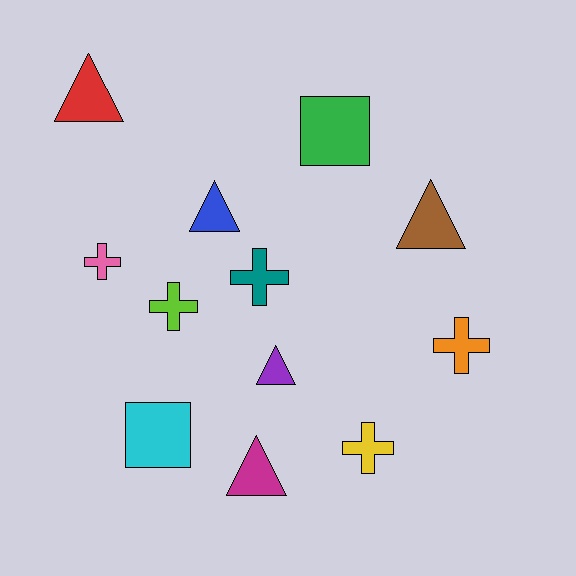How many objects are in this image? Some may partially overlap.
There are 12 objects.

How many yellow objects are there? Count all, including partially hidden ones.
There is 1 yellow object.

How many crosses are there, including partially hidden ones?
There are 5 crosses.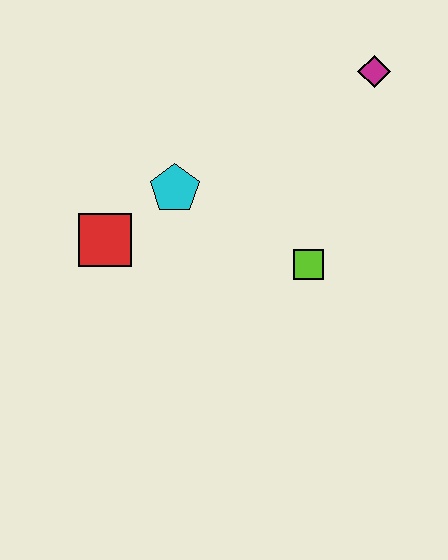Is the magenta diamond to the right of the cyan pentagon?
Yes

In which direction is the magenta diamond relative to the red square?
The magenta diamond is to the right of the red square.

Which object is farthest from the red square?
The magenta diamond is farthest from the red square.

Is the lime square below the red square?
Yes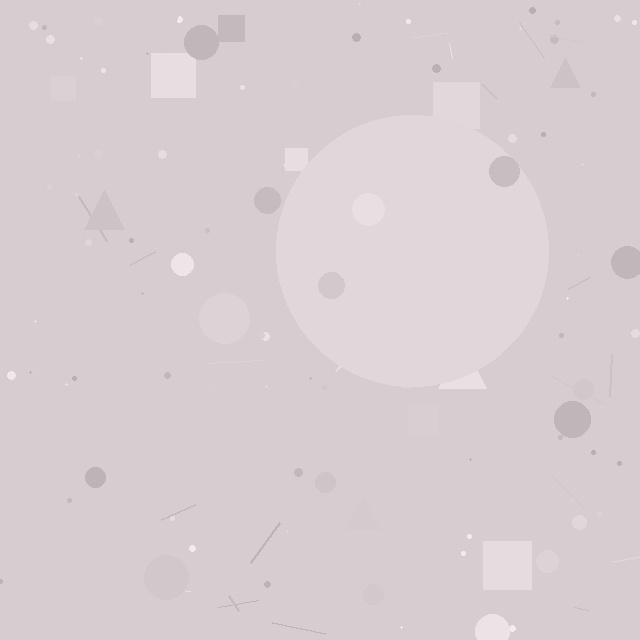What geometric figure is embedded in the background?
A circle is embedded in the background.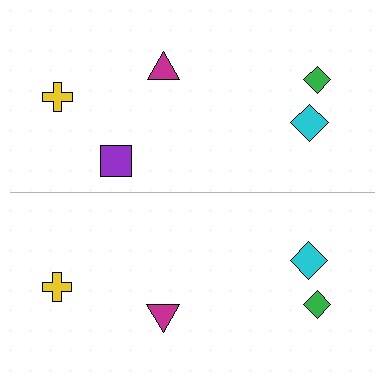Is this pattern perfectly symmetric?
No, the pattern is not perfectly symmetric. A purple square is missing from the bottom side.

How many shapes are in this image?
There are 9 shapes in this image.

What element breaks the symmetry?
A purple square is missing from the bottom side.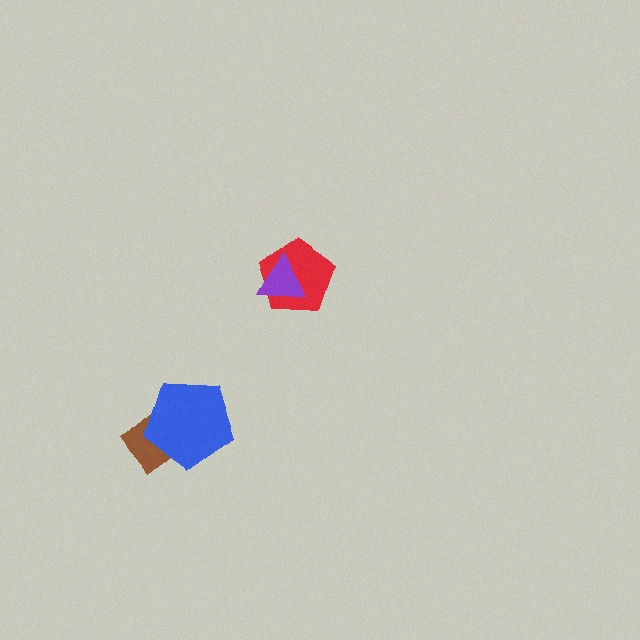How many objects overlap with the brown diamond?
1 object overlaps with the brown diamond.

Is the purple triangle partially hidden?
No, no other shape covers it.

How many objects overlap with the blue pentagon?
1 object overlaps with the blue pentagon.